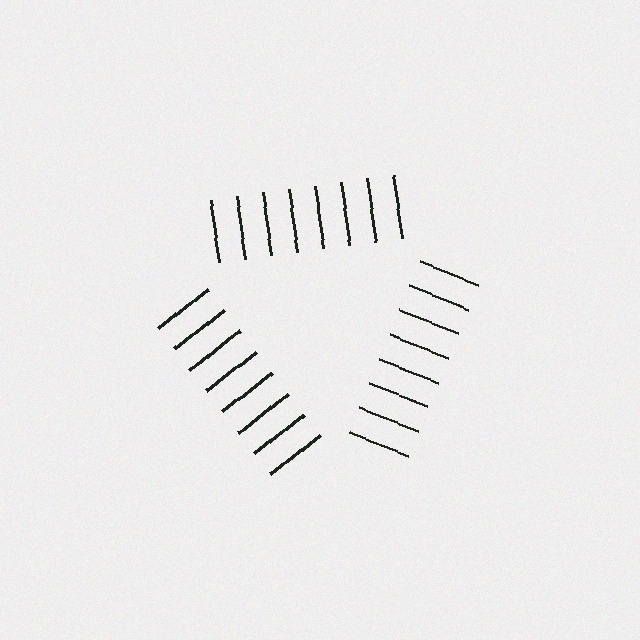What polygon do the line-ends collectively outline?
An illusory triangle — the line segments terminate on its edges but no continuous stroke is drawn.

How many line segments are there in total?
24 — 8 along each of the 3 edges.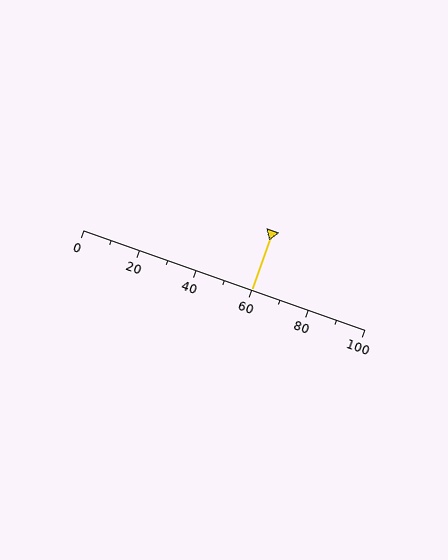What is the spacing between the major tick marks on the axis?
The major ticks are spaced 20 apart.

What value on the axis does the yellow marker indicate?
The marker indicates approximately 60.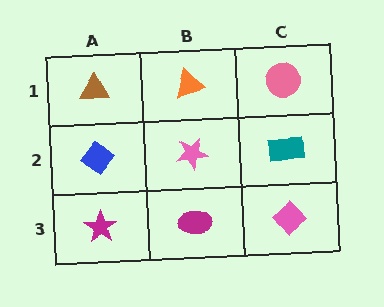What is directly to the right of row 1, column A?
An orange triangle.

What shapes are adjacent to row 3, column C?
A teal rectangle (row 2, column C), a magenta ellipse (row 3, column B).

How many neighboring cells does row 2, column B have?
4.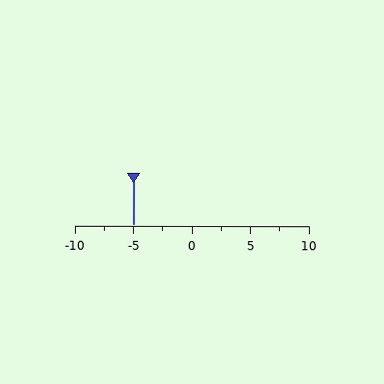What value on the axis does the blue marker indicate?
The marker indicates approximately -5.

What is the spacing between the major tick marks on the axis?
The major ticks are spaced 5 apart.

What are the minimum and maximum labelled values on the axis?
The axis runs from -10 to 10.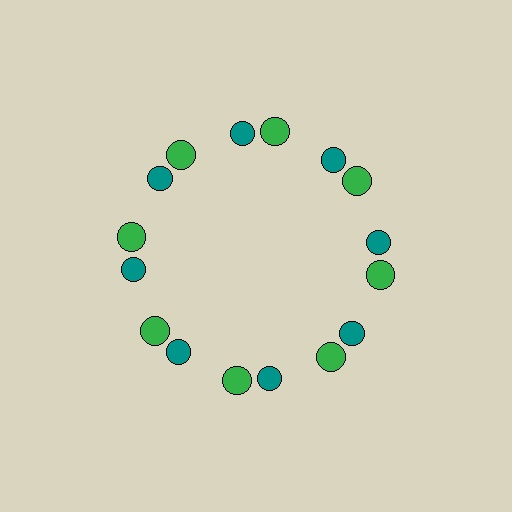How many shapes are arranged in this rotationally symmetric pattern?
There are 16 shapes, arranged in 8 groups of 2.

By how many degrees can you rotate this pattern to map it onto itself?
The pattern maps onto itself every 45 degrees of rotation.